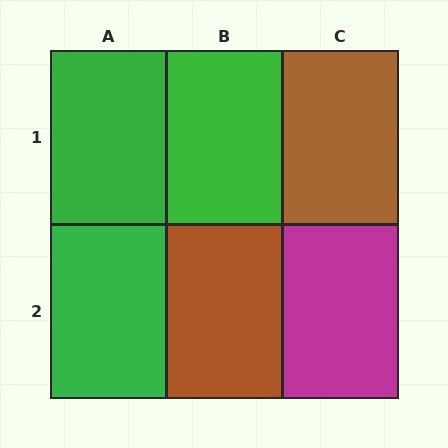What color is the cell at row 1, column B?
Green.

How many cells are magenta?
1 cell is magenta.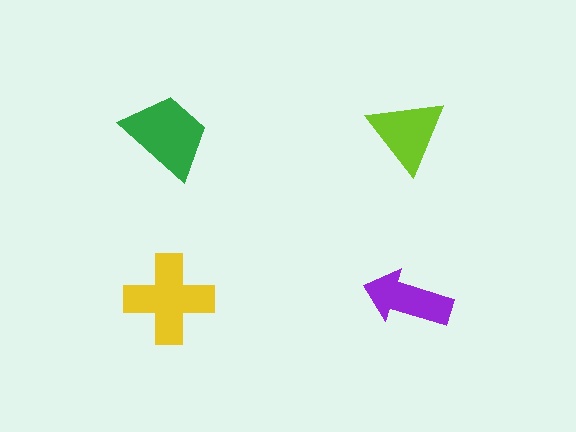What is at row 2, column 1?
A yellow cross.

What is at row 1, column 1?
A green trapezoid.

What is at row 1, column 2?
A lime triangle.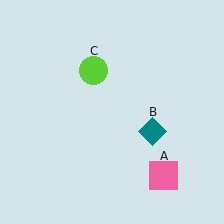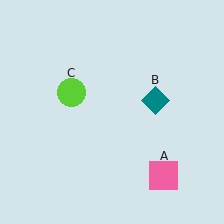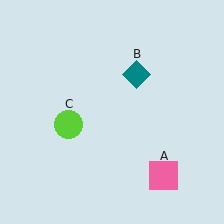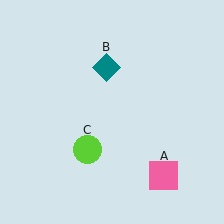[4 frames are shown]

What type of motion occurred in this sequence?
The teal diamond (object B), lime circle (object C) rotated counterclockwise around the center of the scene.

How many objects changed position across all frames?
2 objects changed position: teal diamond (object B), lime circle (object C).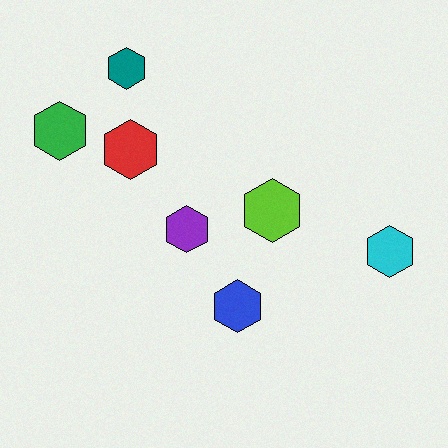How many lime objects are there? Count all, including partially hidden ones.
There is 1 lime object.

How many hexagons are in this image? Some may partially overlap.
There are 7 hexagons.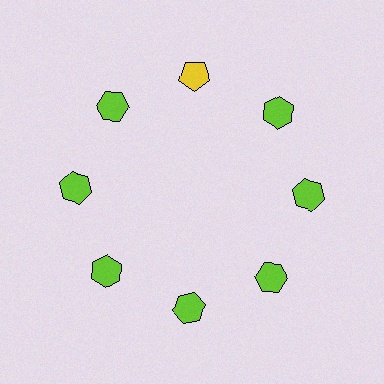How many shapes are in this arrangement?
There are 8 shapes arranged in a ring pattern.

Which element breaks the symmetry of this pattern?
The yellow pentagon at roughly the 12 o'clock position breaks the symmetry. All other shapes are lime hexagons.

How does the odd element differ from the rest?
It differs in both color (yellow instead of lime) and shape (pentagon instead of hexagon).